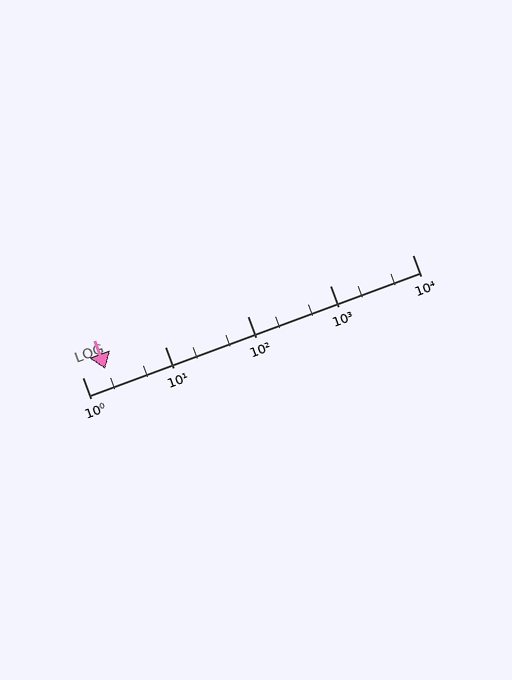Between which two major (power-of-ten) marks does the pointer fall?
The pointer is between 1 and 10.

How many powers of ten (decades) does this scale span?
The scale spans 4 decades, from 1 to 10000.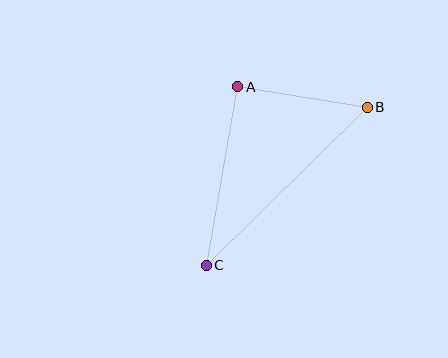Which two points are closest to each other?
Points A and B are closest to each other.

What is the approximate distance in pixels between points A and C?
The distance between A and C is approximately 181 pixels.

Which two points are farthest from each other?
Points B and C are farthest from each other.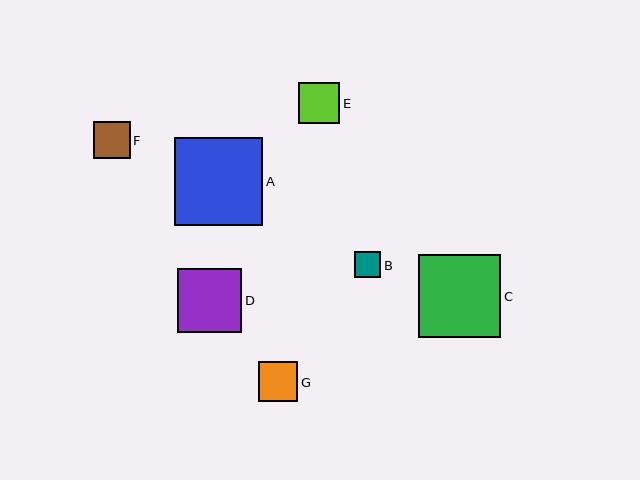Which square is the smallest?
Square B is the smallest with a size of approximately 26 pixels.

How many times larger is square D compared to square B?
Square D is approximately 2.5 times the size of square B.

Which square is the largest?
Square A is the largest with a size of approximately 88 pixels.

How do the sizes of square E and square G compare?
Square E and square G are approximately the same size.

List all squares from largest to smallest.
From largest to smallest: A, C, D, E, G, F, B.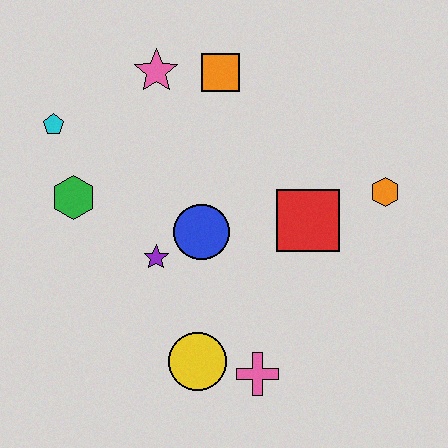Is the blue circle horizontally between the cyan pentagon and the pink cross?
Yes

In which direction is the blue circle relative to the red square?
The blue circle is to the left of the red square.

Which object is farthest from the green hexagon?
The orange hexagon is farthest from the green hexagon.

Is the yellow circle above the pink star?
No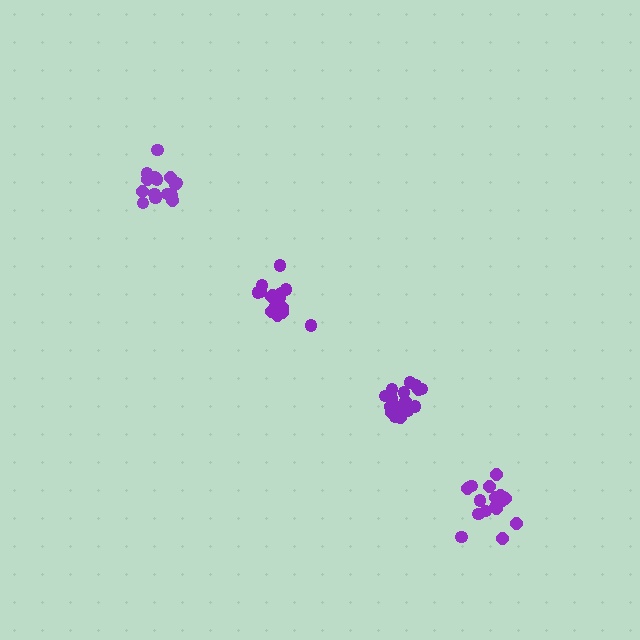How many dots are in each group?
Group 1: 18 dots, Group 2: 18 dots, Group 3: 17 dots, Group 4: 16 dots (69 total).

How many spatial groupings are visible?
There are 4 spatial groupings.